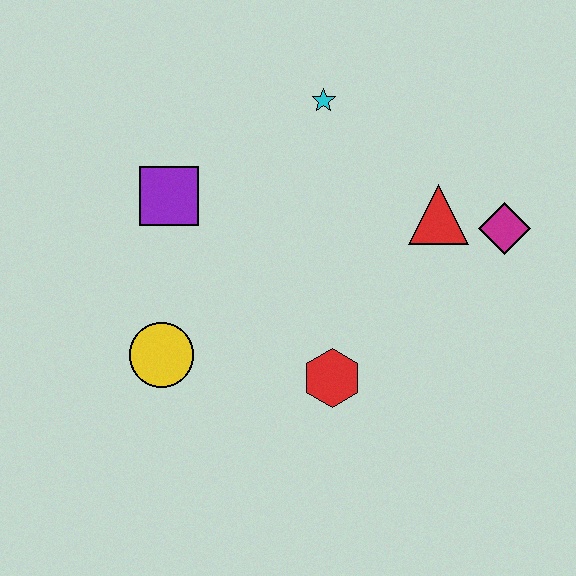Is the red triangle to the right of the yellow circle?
Yes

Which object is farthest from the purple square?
The magenta diamond is farthest from the purple square.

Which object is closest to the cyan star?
The red triangle is closest to the cyan star.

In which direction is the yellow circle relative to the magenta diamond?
The yellow circle is to the left of the magenta diamond.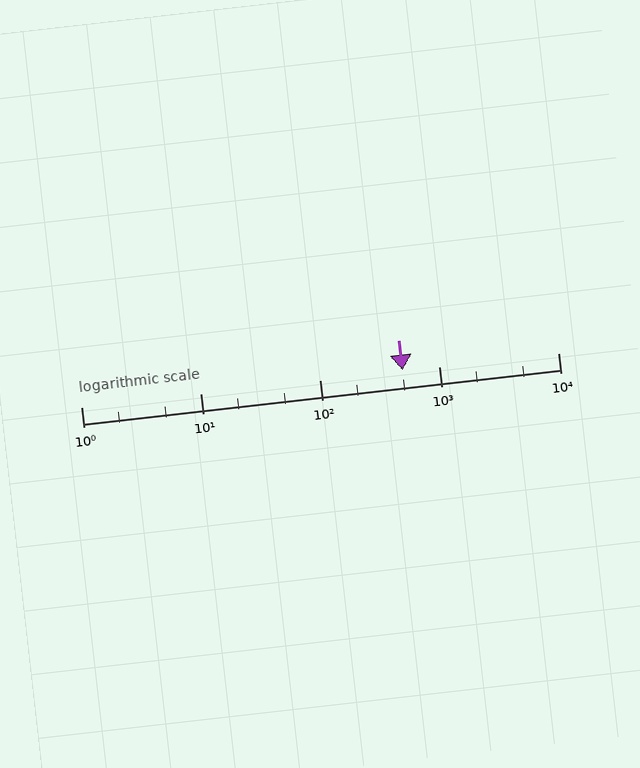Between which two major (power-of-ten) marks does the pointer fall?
The pointer is between 100 and 1000.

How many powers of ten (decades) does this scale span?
The scale spans 4 decades, from 1 to 10000.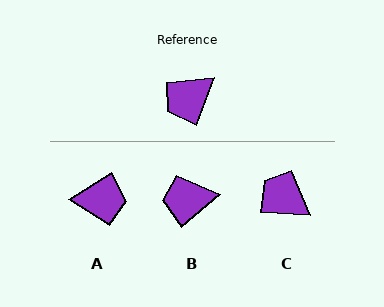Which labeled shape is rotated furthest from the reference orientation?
A, about 142 degrees away.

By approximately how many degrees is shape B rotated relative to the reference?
Approximately 29 degrees clockwise.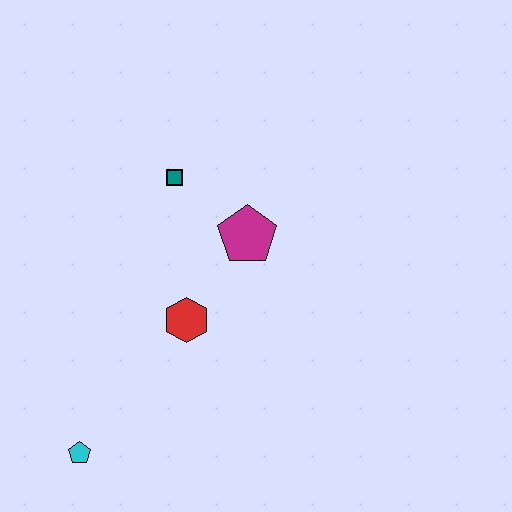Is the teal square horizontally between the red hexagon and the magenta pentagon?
No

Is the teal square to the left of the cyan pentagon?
No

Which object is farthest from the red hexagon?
The cyan pentagon is farthest from the red hexagon.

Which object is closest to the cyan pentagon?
The red hexagon is closest to the cyan pentagon.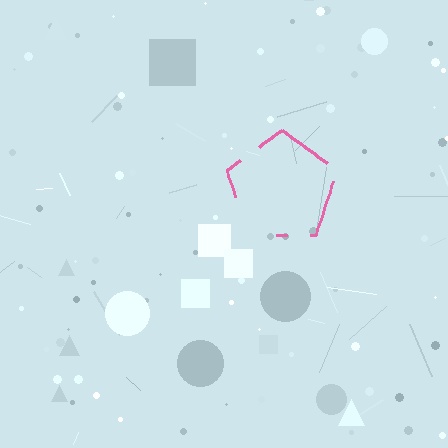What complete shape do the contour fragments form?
The contour fragments form a pentagon.